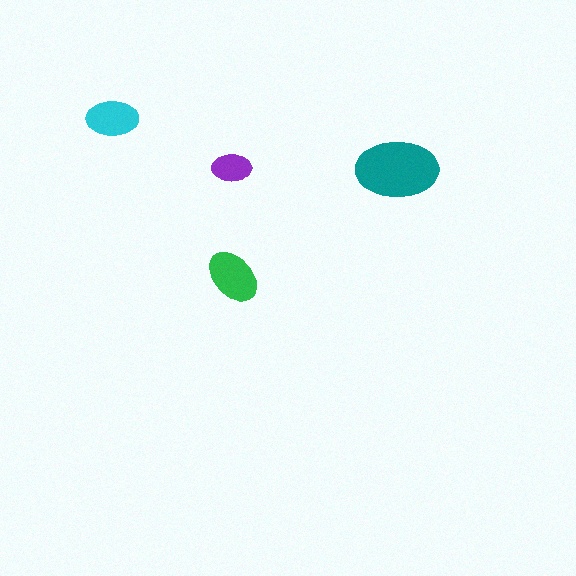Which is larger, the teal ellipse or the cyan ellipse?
The teal one.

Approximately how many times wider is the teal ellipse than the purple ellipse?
About 2 times wider.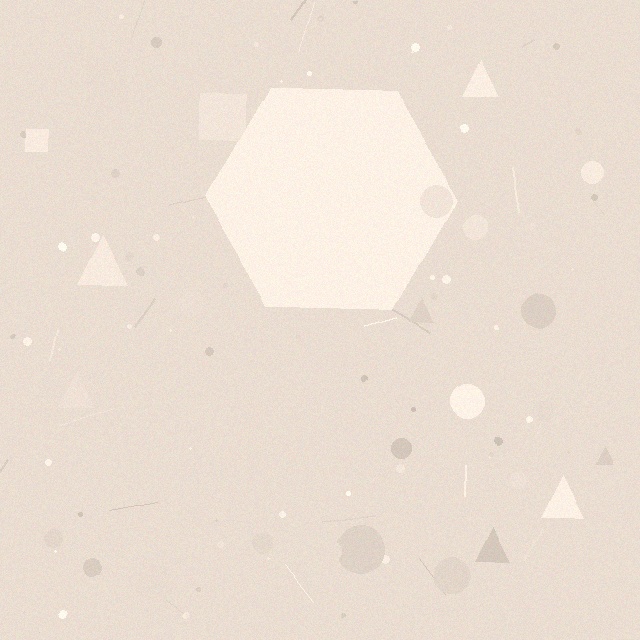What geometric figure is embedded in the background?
A hexagon is embedded in the background.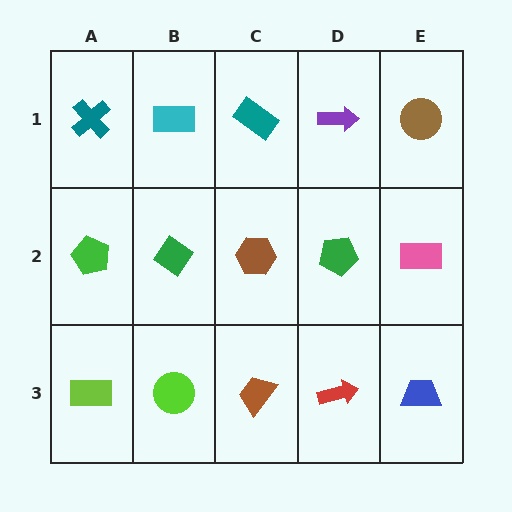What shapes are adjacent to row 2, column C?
A teal rectangle (row 1, column C), a brown trapezoid (row 3, column C), a green diamond (row 2, column B), a green pentagon (row 2, column D).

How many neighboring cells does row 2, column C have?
4.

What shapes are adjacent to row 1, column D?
A green pentagon (row 2, column D), a teal rectangle (row 1, column C), a brown circle (row 1, column E).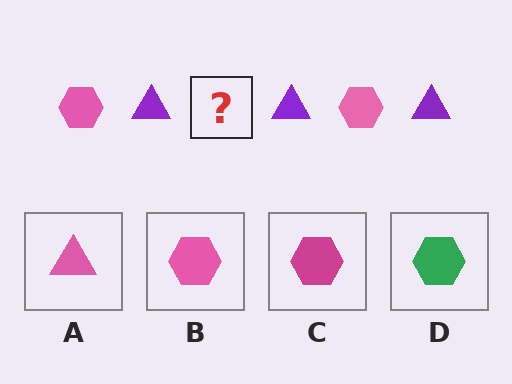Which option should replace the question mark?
Option B.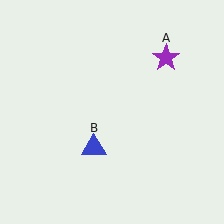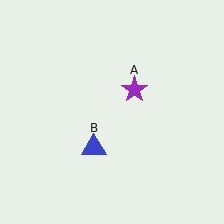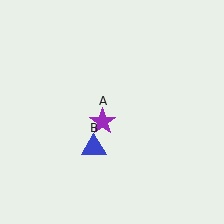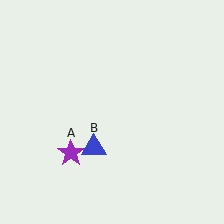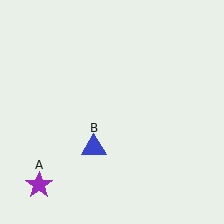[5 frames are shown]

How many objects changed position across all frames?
1 object changed position: purple star (object A).